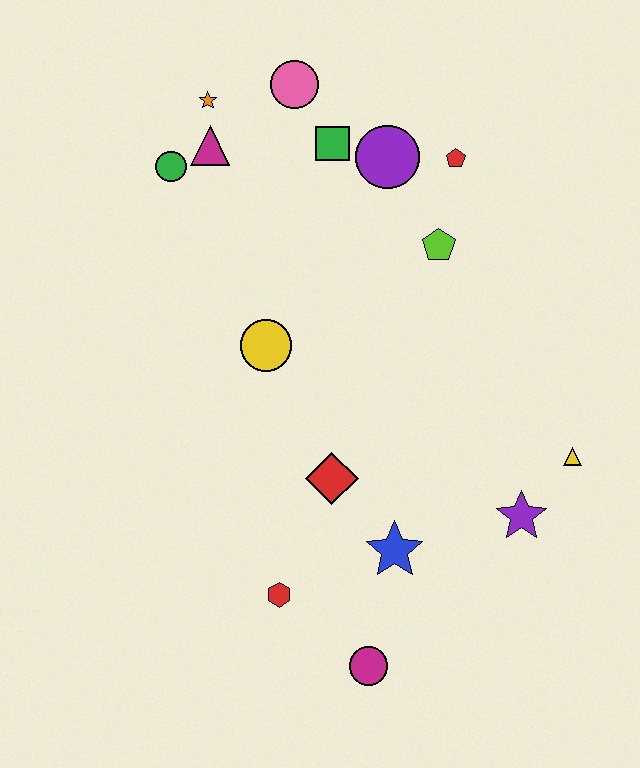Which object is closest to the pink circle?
The green square is closest to the pink circle.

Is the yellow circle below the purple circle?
Yes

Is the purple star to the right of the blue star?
Yes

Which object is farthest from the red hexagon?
The pink circle is farthest from the red hexagon.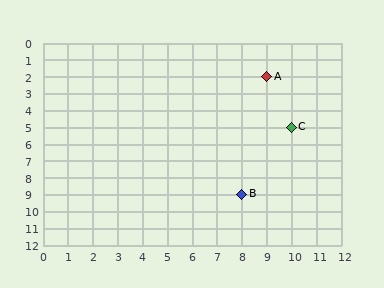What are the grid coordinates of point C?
Point C is at grid coordinates (10, 5).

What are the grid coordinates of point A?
Point A is at grid coordinates (9, 2).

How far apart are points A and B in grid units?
Points A and B are 1 column and 7 rows apart (about 7.1 grid units diagonally).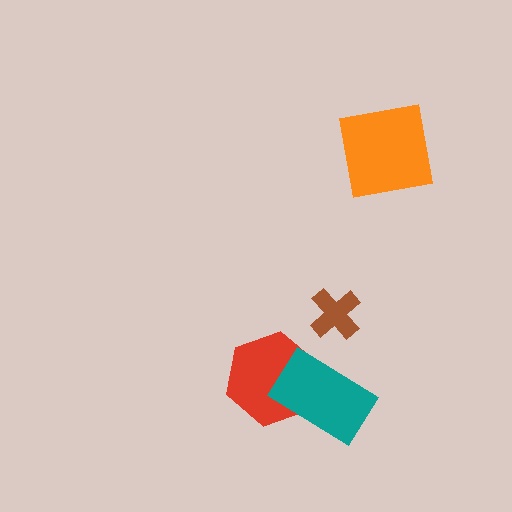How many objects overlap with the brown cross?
0 objects overlap with the brown cross.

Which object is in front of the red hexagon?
The teal rectangle is in front of the red hexagon.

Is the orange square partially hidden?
No, no other shape covers it.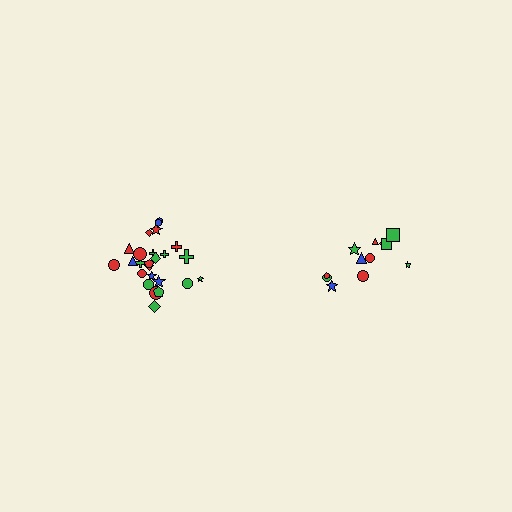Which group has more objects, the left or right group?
The left group.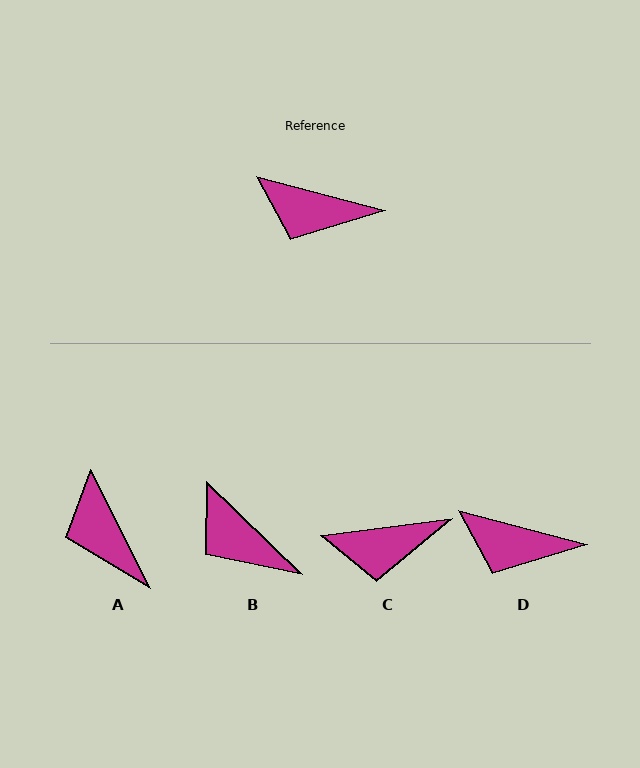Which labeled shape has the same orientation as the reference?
D.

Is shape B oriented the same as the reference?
No, it is off by about 29 degrees.